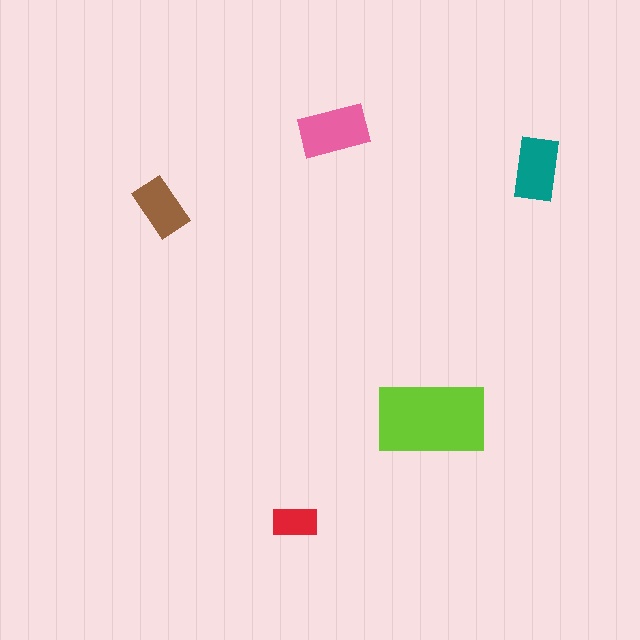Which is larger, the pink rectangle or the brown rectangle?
The pink one.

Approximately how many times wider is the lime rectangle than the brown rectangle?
About 2 times wider.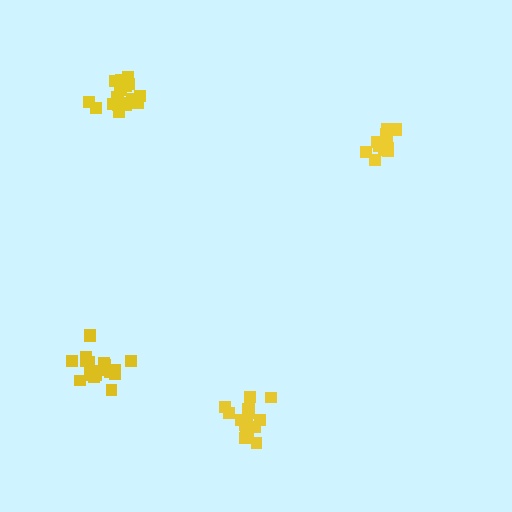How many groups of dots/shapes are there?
There are 4 groups.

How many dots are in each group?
Group 1: 16 dots, Group 2: 14 dots, Group 3: 19 dots, Group 4: 20 dots (69 total).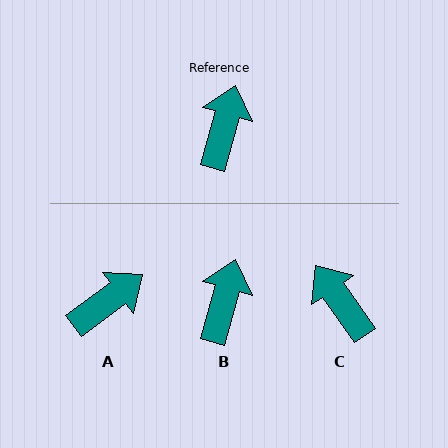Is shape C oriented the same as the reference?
No, it is off by about 51 degrees.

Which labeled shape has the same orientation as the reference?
B.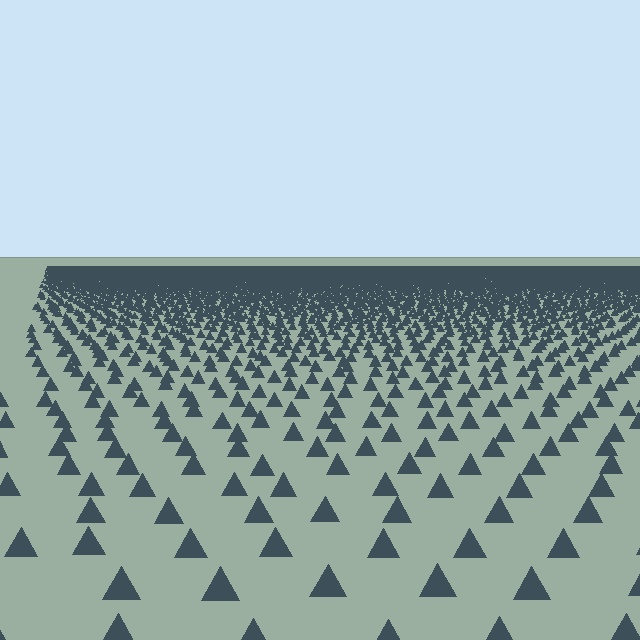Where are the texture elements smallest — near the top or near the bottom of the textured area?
Near the top.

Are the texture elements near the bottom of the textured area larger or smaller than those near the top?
Larger. Near the bottom, elements are closer to the viewer and appear at a bigger on-screen size.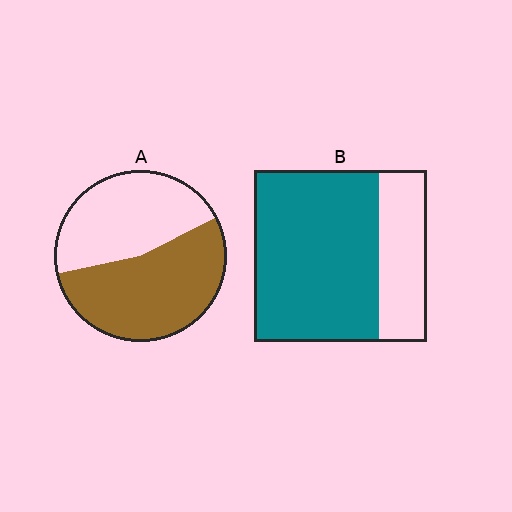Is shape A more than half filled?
Yes.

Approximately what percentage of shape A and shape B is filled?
A is approximately 55% and B is approximately 70%.